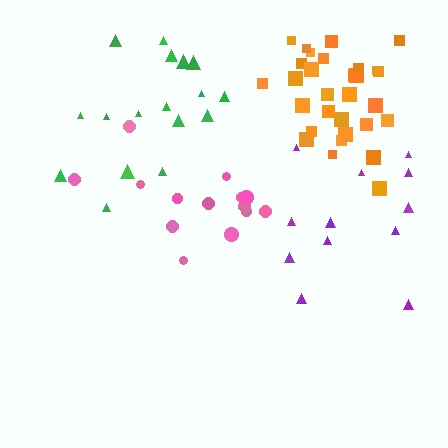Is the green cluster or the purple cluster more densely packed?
Green.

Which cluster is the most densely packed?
Orange.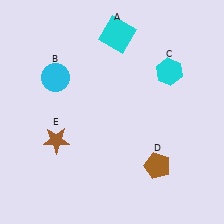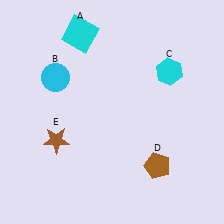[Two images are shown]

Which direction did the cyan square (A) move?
The cyan square (A) moved left.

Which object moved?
The cyan square (A) moved left.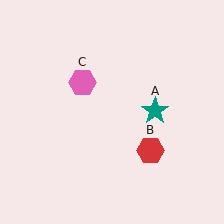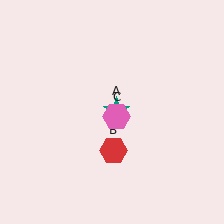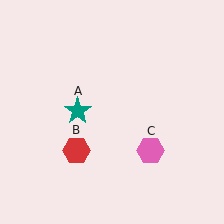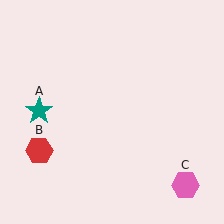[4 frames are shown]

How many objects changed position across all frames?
3 objects changed position: teal star (object A), red hexagon (object B), pink hexagon (object C).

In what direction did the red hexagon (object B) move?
The red hexagon (object B) moved left.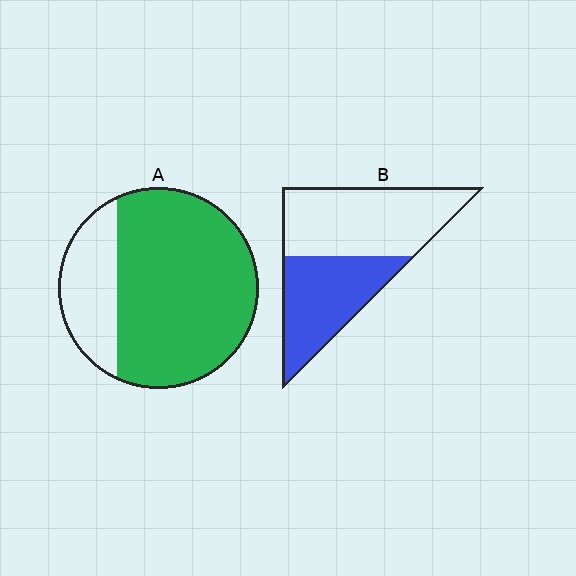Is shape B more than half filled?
No.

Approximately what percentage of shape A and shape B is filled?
A is approximately 75% and B is approximately 45%.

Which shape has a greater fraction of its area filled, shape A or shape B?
Shape A.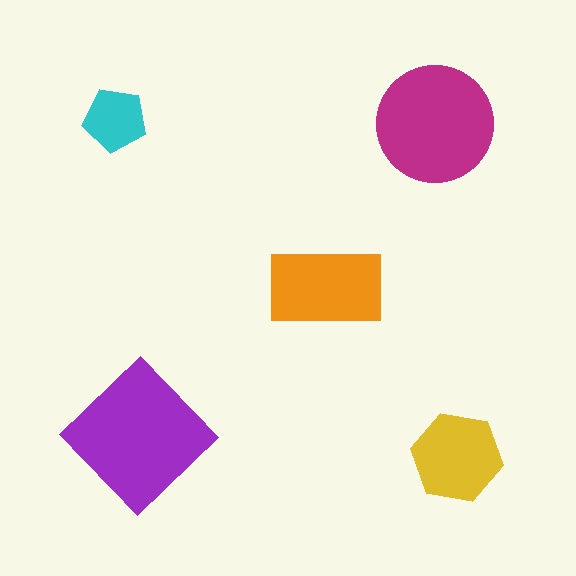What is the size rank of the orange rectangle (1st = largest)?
3rd.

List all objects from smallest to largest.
The cyan pentagon, the yellow hexagon, the orange rectangle, the magenta circle, the purple diamond.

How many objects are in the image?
There are 5 objects in the image.